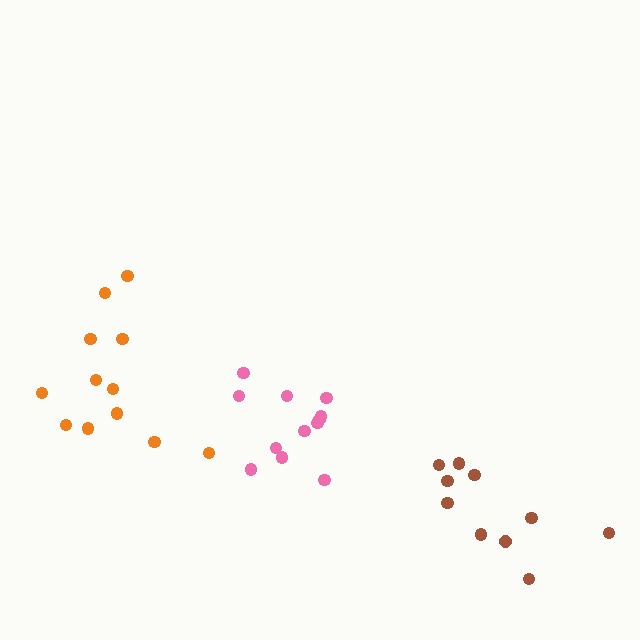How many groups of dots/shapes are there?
There are 3 groups.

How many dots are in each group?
Group 1: 12 dots, Group 2: 12 dots, Group 3: 10 dots (34 total).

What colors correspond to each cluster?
The clusters are colored: pink, orange, brown.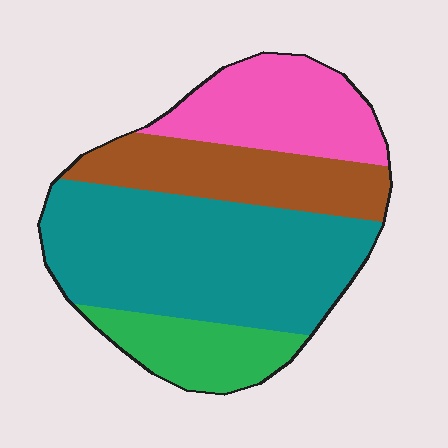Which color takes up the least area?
Green, at roughly 15%.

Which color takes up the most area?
Teal, at roughly 45%.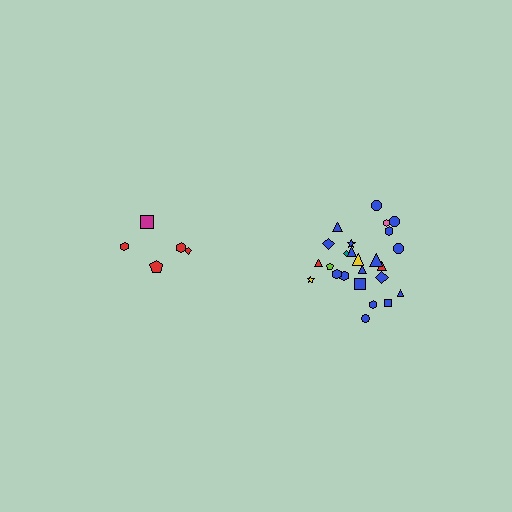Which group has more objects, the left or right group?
The right group.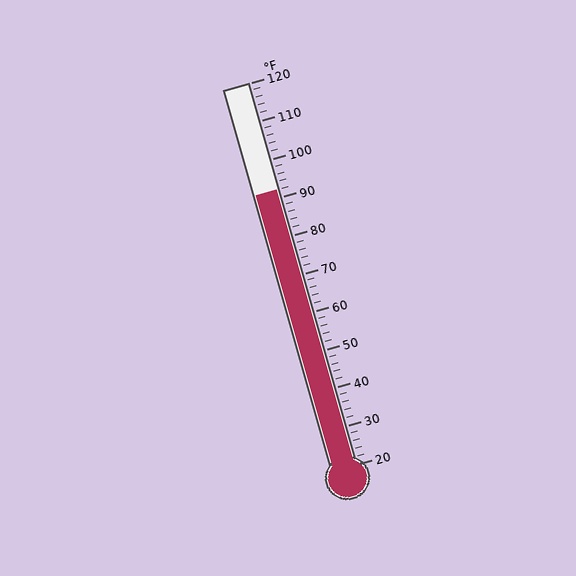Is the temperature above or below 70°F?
The temperature is above 70°F.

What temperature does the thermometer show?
The thermometer shows approximately 92°F.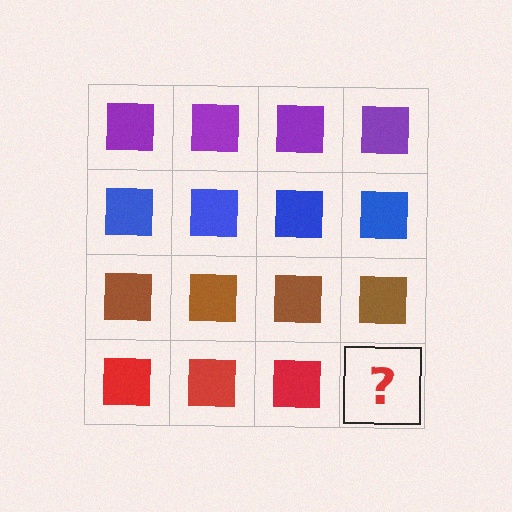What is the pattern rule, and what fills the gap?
The rule is that each row has a consistent color. The gap should be filled with a red square.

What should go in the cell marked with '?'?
The missing cell should contain a red square.